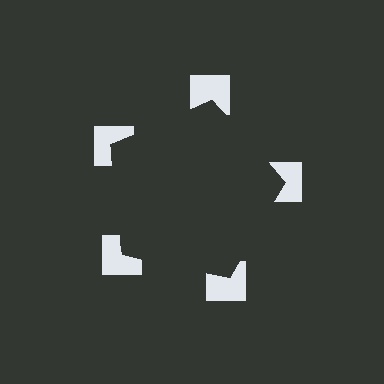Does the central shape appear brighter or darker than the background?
It typically appears slightly darker than the background, even though no actual brightness change is drawn.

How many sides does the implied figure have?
5 sides.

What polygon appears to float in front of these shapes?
An illusory pentagon — its edges are inferred from the aligned wedge cuts in the notched squares, not physically drawn.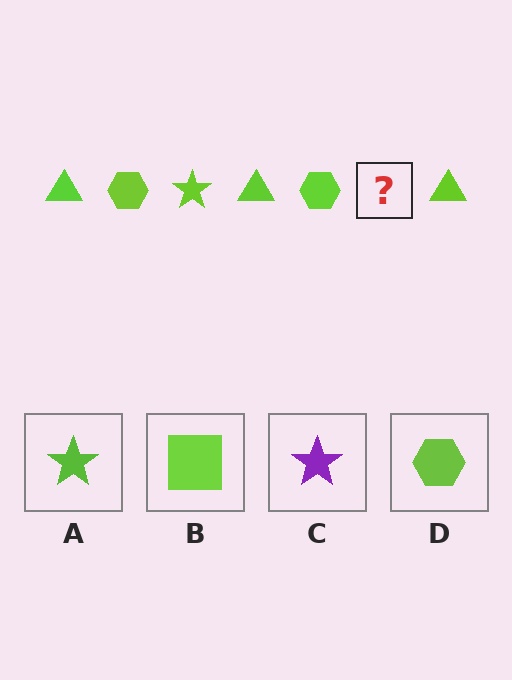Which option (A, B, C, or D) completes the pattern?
A.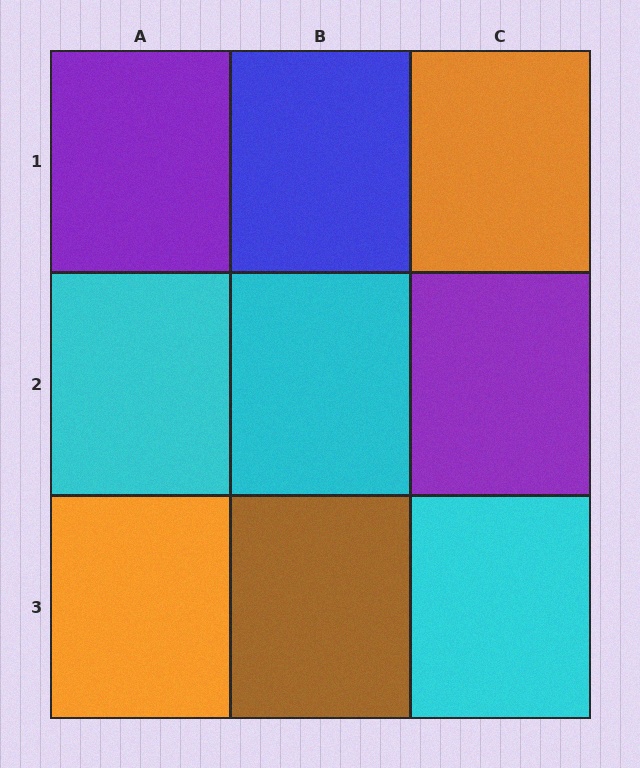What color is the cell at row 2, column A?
Cyan.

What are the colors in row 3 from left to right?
Orange, brown, cyan.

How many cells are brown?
1 cell is brown.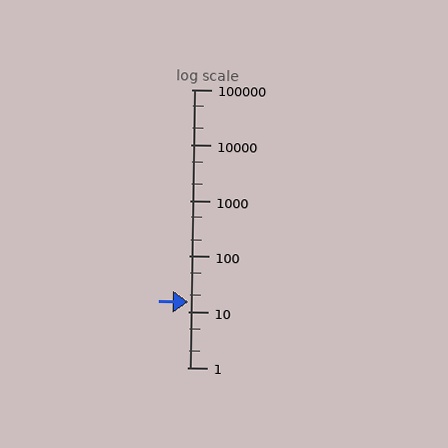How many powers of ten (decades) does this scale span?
The scale spans 5 decades, from 1 to 100000.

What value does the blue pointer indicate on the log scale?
The pointer indicates approximately 15.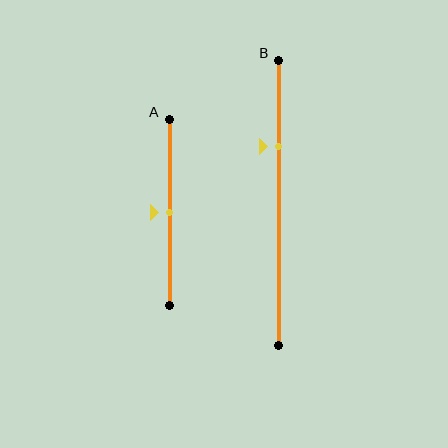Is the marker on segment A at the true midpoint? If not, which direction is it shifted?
Yes, the marker on segment A is at the true midpoint.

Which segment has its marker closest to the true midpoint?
Segment A has its marker closest to the true midpoint.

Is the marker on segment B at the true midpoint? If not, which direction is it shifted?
No, the marker on segment B is shifted upward by about 20% of the segment length.